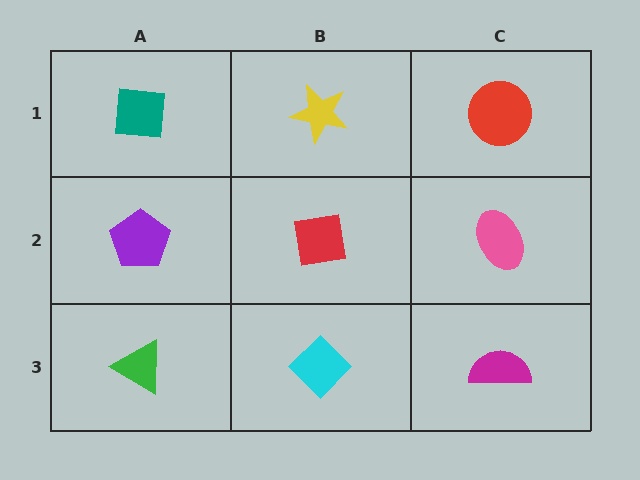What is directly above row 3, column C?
A pink ellipse.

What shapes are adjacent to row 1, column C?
A pink ellipse (row 2, column C), a yellow star (row 1, column B).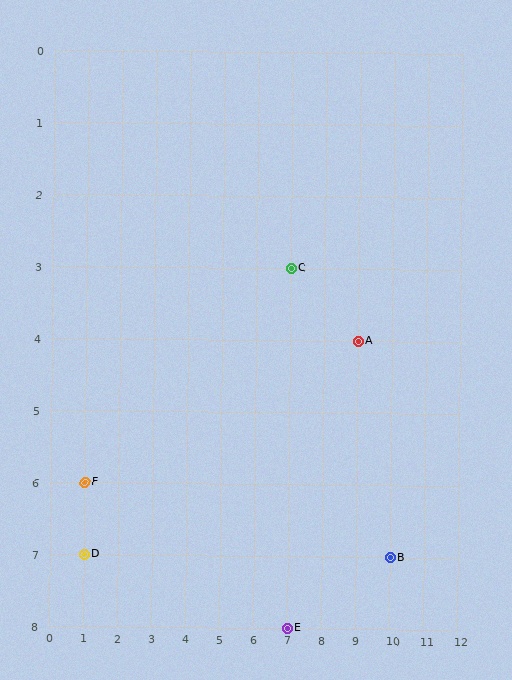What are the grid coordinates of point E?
Point E is at grid coordinates (7, 8).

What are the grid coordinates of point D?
Point D is at grid coordinates (1, 7).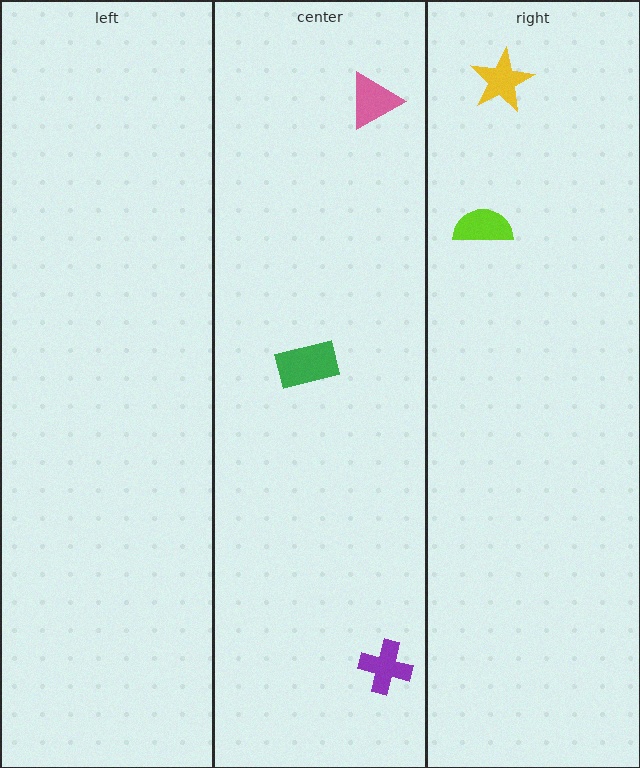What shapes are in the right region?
The yellow star, the lime semicircle.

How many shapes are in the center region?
3.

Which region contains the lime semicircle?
The right region.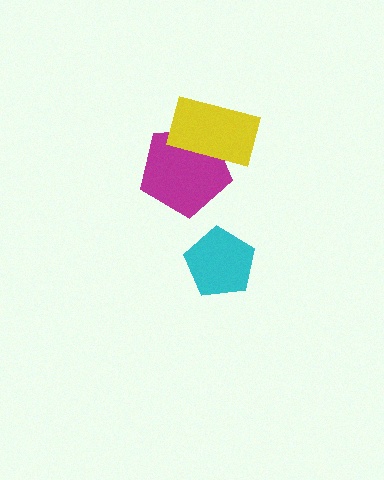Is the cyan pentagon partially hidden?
No, no other shape covers it.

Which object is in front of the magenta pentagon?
The yellow rectangle is in front of the magenta pentagon.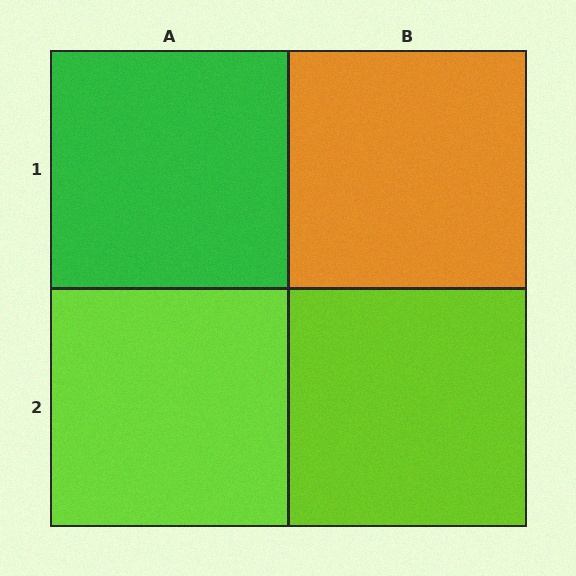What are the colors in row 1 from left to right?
Green, orange.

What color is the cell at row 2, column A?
Lime.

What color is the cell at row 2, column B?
Lime.